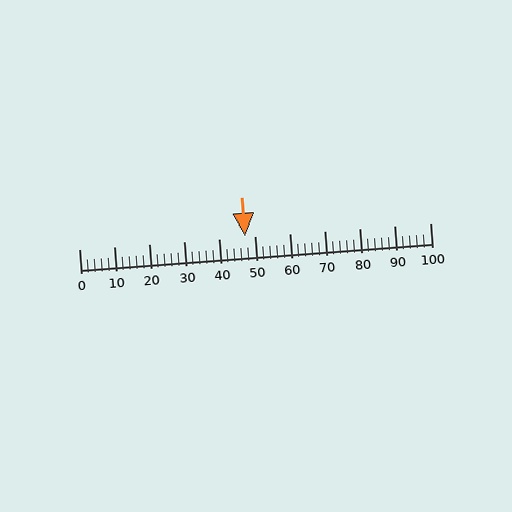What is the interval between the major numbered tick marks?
The major tick marks are spaced 10 units apart.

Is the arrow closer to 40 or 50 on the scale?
The arrow is closer to 50.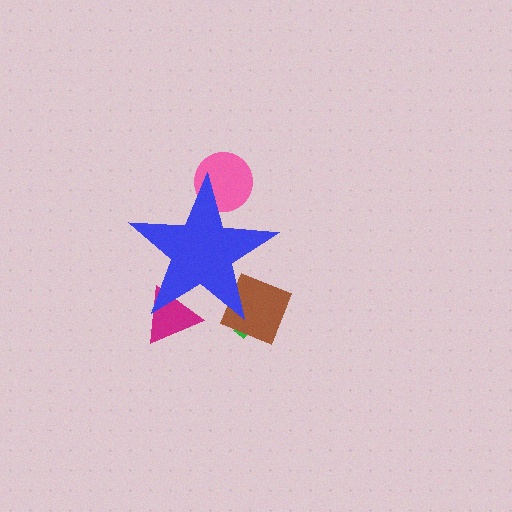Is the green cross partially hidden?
Yes, the green cross is partially hidden behind the blue star.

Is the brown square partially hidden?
Yes, the brown square is partially hidden behind the blue star.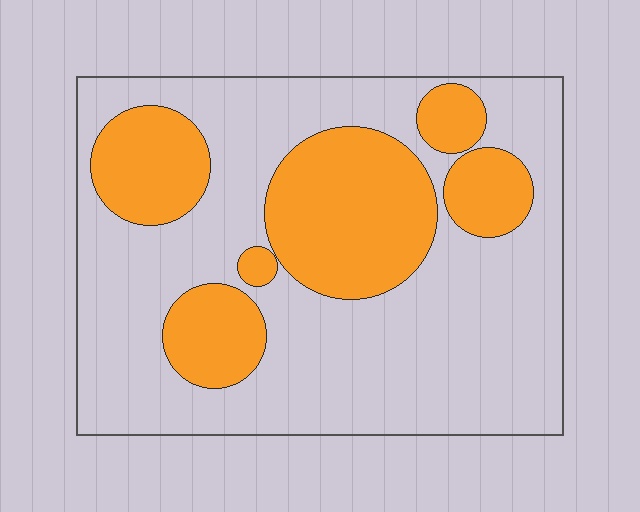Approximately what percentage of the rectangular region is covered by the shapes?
Approximately 30%.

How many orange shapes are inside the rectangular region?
6.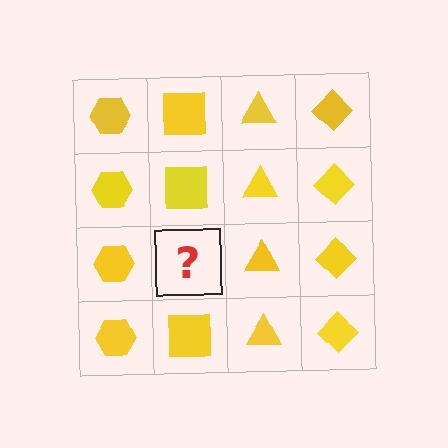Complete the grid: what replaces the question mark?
The question mark should be replaced with a yellow square.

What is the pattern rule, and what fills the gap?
The rule is that each column has a consistent shape. The gap should be filled with a yellow square.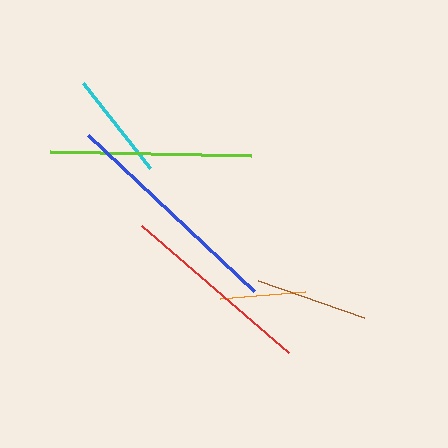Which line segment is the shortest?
The orange line is the shortest at approximately 86 pixels.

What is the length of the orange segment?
The orange segment is approximately 86 pixels long.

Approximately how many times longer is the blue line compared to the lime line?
The blue line is approximately 1.1 times the length of the lime line.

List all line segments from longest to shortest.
From longest to shortest: blue, lime, red, brown, cyan, orange.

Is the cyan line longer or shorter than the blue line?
The blue line is longer than the cyan line.